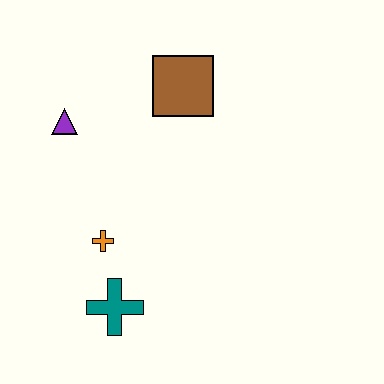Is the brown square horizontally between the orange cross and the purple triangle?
No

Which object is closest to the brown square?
The purple triangle is closest to the brown square.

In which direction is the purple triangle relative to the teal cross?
The purple triangle is above the teal cross.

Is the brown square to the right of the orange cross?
Yes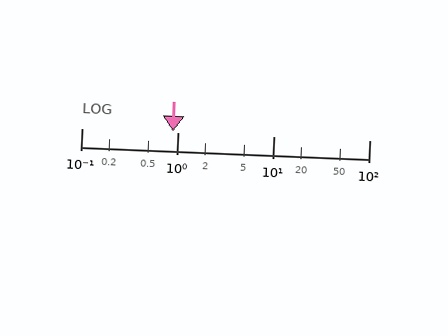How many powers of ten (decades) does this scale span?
The scale spans 3 decades, from 0.1 to 100.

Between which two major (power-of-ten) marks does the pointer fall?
The pointer is between 0.1 and 1.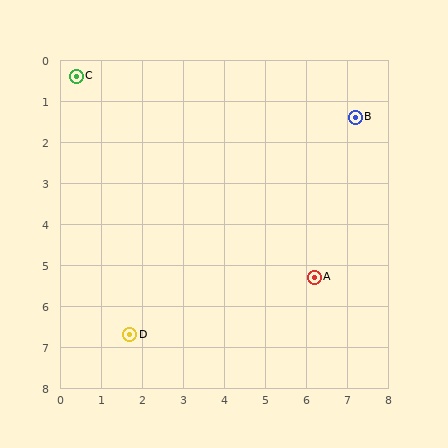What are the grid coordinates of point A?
Point A is at approximately (6.2, 5.3).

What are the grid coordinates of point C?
Point C is at approximately (0.4, 0.4).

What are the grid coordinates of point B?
Point B is at approximately (7.2, 1.4).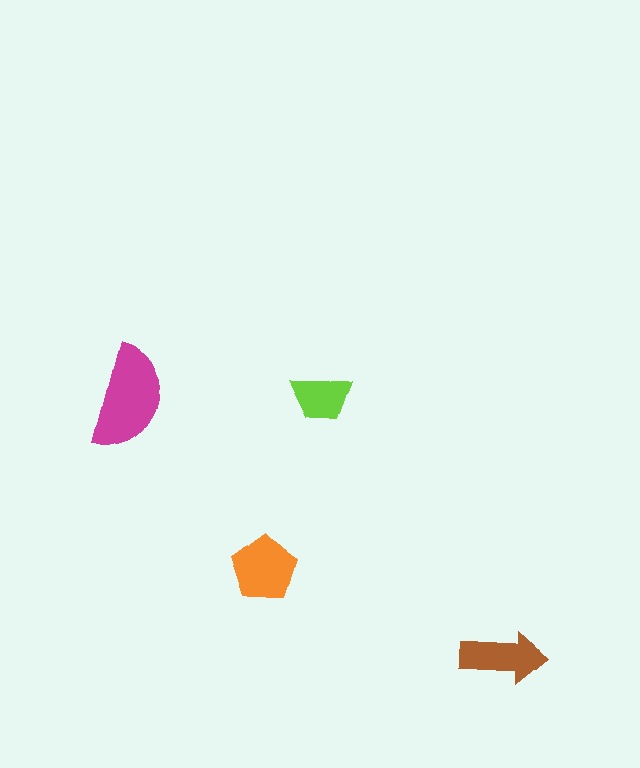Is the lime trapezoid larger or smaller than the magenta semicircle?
Smaller.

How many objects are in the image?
There are 4 objects in the image.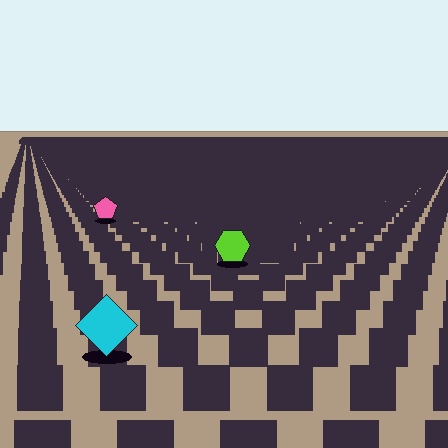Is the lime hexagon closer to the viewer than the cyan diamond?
No. The cyan diamond is closer — you can tell from the texture gradient: the ground texture is coarser near it.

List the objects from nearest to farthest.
From nearest to farthest: the cyan diamond, the lime hexagon, the pink pentagon.